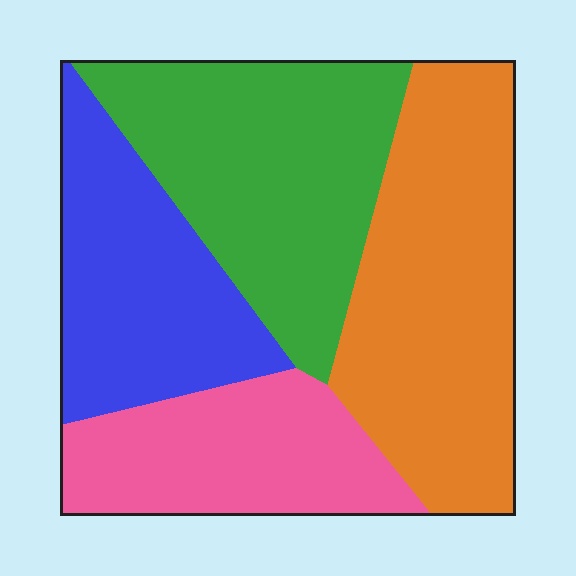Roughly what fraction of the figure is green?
Green takes up about one quarter (1/4) of the figure.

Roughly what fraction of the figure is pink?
Pink takes up between a sixth and a third of the figure.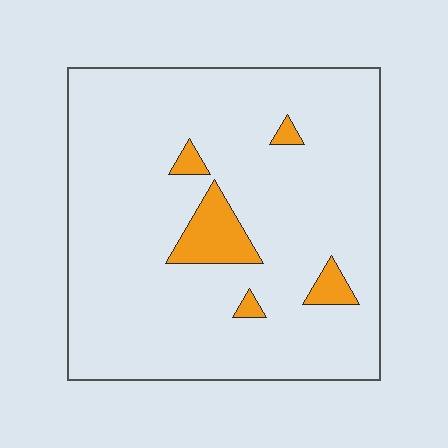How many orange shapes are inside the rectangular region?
5.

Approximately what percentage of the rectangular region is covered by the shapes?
Approximately 10%.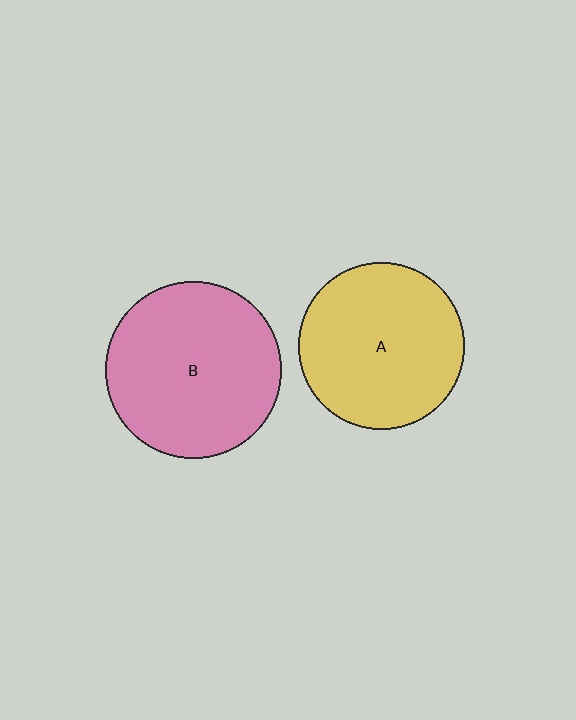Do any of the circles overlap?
No, none of the circles overlap.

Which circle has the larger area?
Circle B (pink).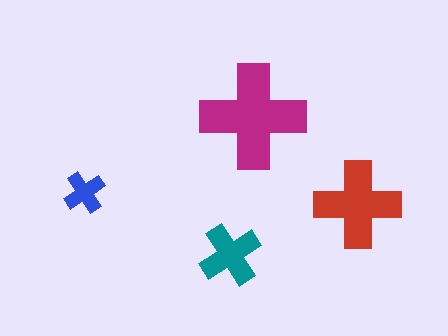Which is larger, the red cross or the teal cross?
The red one.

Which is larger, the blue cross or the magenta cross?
The magenta one.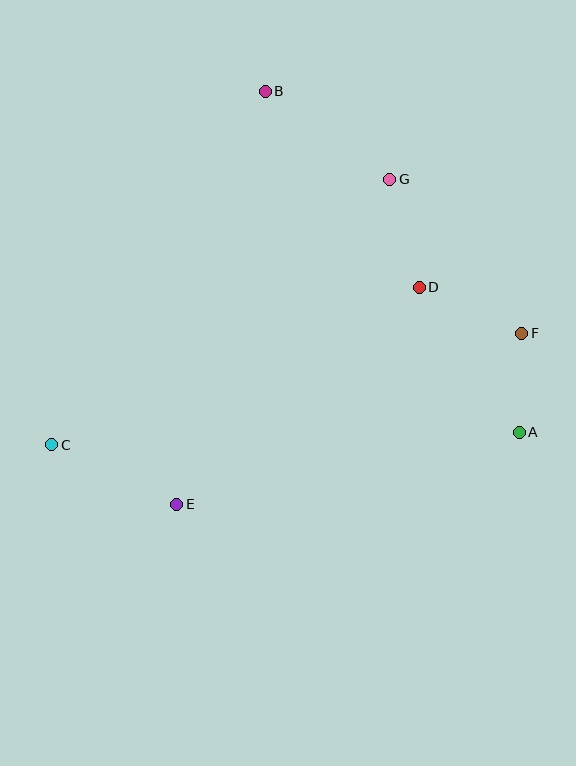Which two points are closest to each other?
Points A and F are closest to each other.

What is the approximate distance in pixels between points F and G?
The distance between F and G is approximately 202 pixels.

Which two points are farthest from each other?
Points C and F are farthest from each other.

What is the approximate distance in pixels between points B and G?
The distance between B and G is approximately 153 pixels.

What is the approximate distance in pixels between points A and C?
The distance between A and C is approximately 468 pixels.